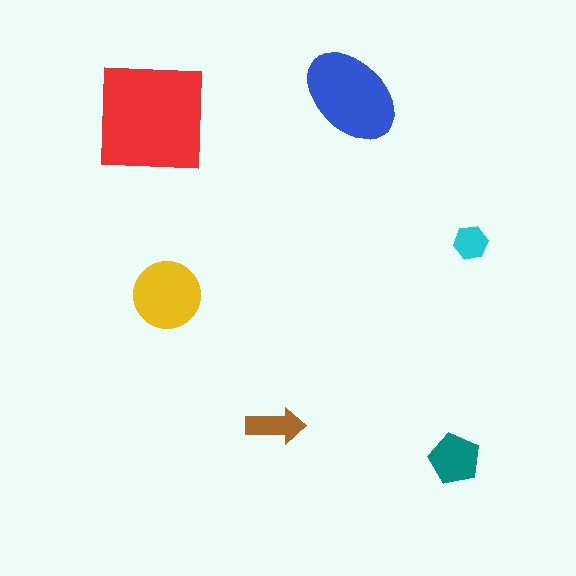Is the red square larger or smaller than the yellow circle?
Larger.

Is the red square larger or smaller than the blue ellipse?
Larger.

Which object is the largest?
The red square.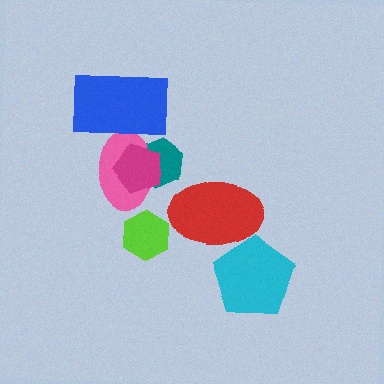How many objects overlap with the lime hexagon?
0 objects overlap with the lime hexagon.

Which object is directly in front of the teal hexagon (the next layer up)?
The pink ellipse is directly in front of the teal hexagon.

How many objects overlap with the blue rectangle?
1 object overlaps with the blue rectangle.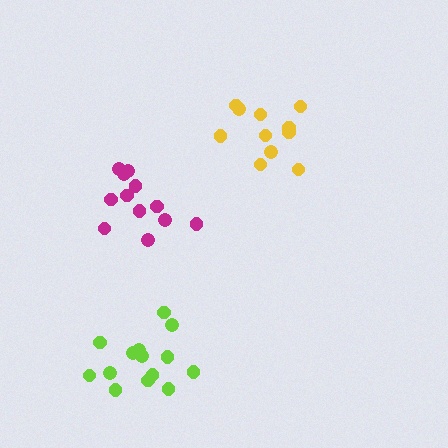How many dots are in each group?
Group 1: 11 dots, Group 2: 12 dots, Group 3: 14 dots (37 total).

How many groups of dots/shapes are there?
There are 3 groups.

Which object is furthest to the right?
The yellow cluster is rightmost.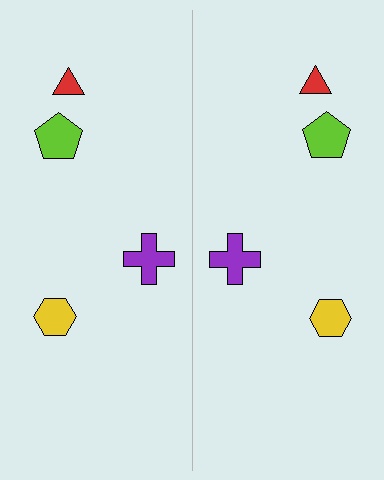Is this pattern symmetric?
Yes, this pattern has bilateral (reflection) symmetry.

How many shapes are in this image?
There are 8 shapes in this image.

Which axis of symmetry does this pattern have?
The pattern has a vertical axis of symmetry running through the center of the image.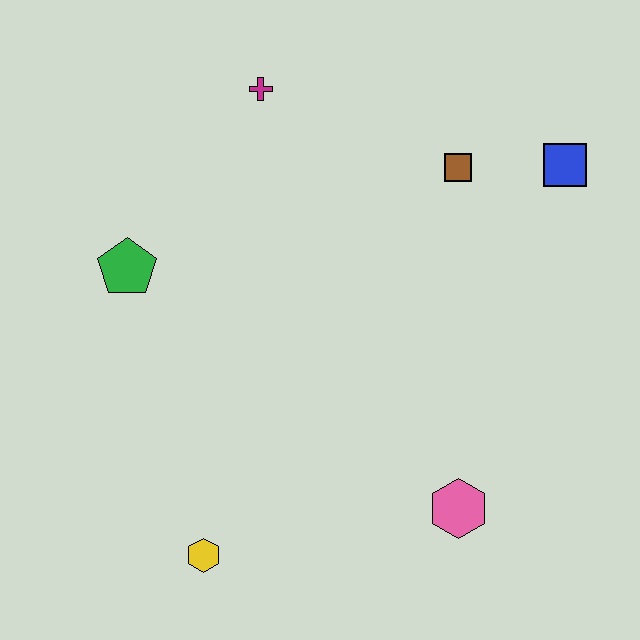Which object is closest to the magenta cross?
The brown square is closest to the magenta cross.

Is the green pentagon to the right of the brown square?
No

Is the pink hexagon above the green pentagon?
No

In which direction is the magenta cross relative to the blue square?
The magenta cross is to the left of the blue square.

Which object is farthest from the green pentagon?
The blue square is farthest from the green pentagon.